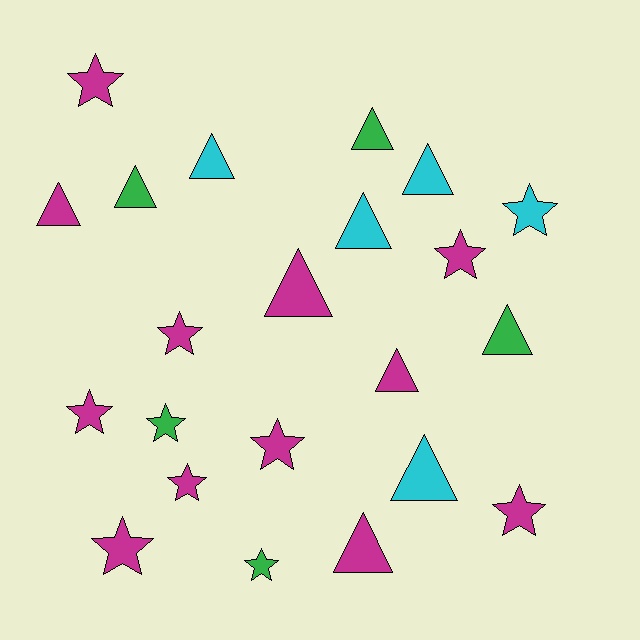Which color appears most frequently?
Magenta, with 12 objects.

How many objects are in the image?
There are 22 objects.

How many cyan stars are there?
There is 1 cyan star.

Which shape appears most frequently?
Triangle, with 11 objects.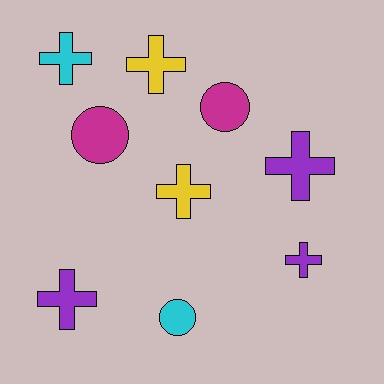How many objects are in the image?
There are 9 objects.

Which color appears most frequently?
Purple, with 3 objects.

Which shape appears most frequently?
Cross, with 6 objects.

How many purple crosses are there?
There are 3 purple crosses.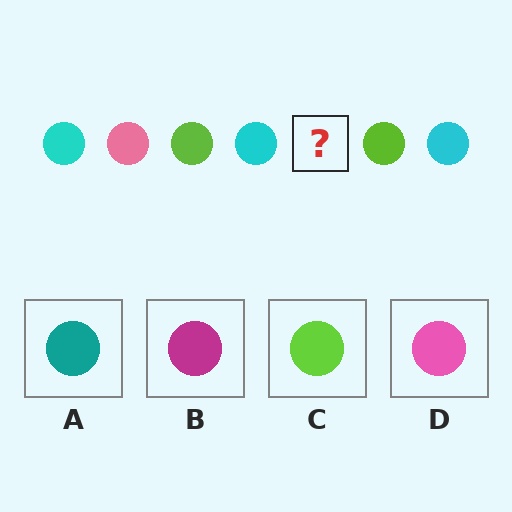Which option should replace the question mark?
Option D.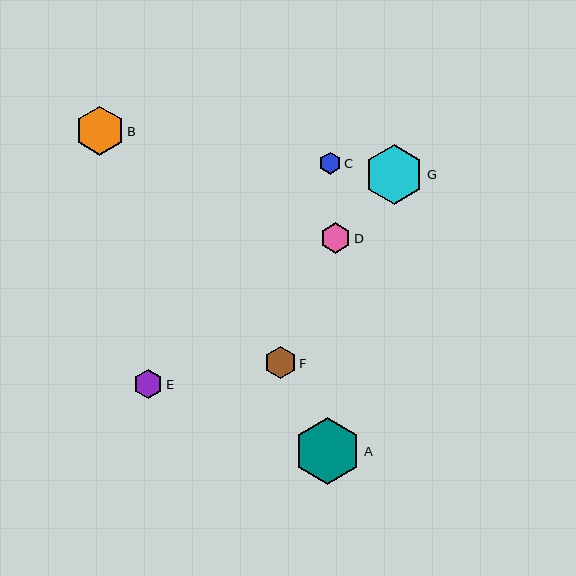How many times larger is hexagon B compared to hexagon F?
Hexagon B is approximately 1.5 times the size of hexagon F.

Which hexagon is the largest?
Hexagon A is the largest with a size of approximately 67 pixels.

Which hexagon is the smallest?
Hexagon C is the smallest with a size of approximately 22 pixels.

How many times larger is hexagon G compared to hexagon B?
Hexagon G is approximately 1.2 times the size of hexagon B.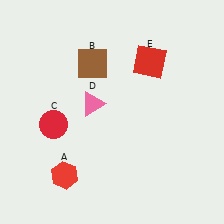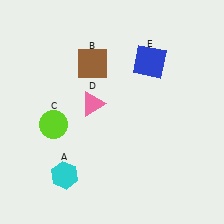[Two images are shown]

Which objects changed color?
A changed from red to cyan. C changed from red to lime. E changed from red to blue.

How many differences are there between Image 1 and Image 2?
There are 3 differences between the two images.